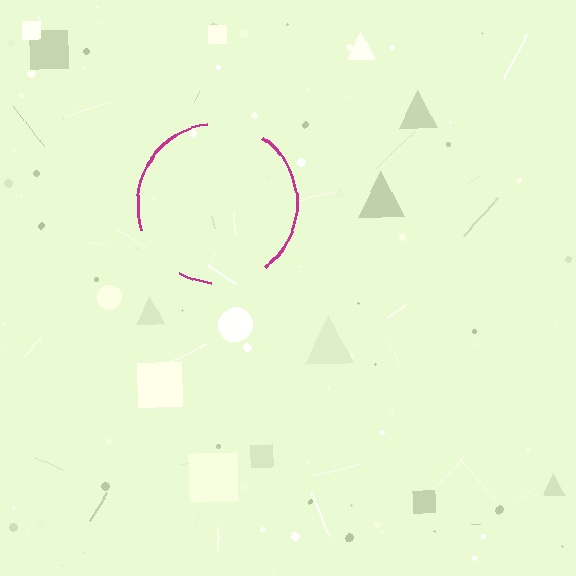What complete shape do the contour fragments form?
The contour fragments form a circle.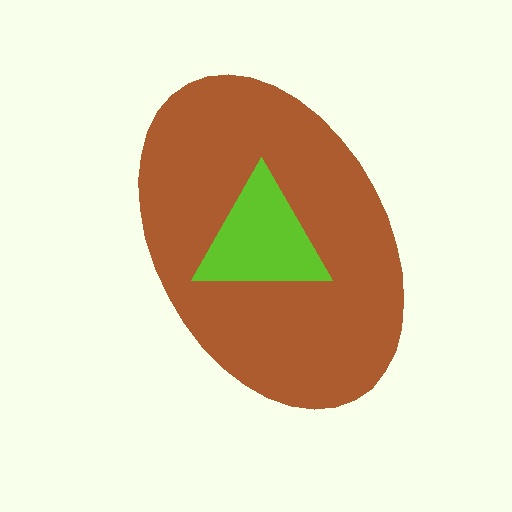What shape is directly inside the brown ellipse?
The lime triangle.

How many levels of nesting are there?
2.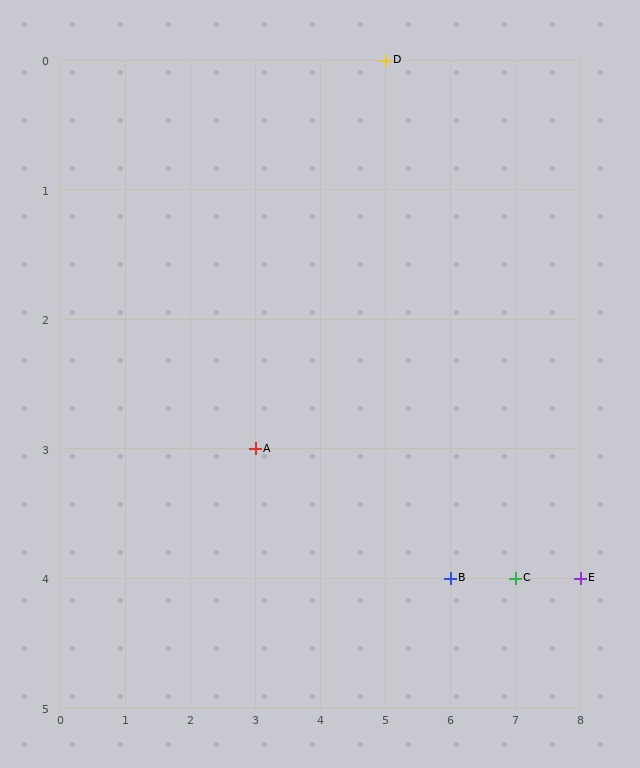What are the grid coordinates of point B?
Point B is at grid coordinates (6, 4).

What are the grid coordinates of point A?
Point A is at grid coordinates (3, 3).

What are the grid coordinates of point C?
Point C is at grid coordinates (7, 4).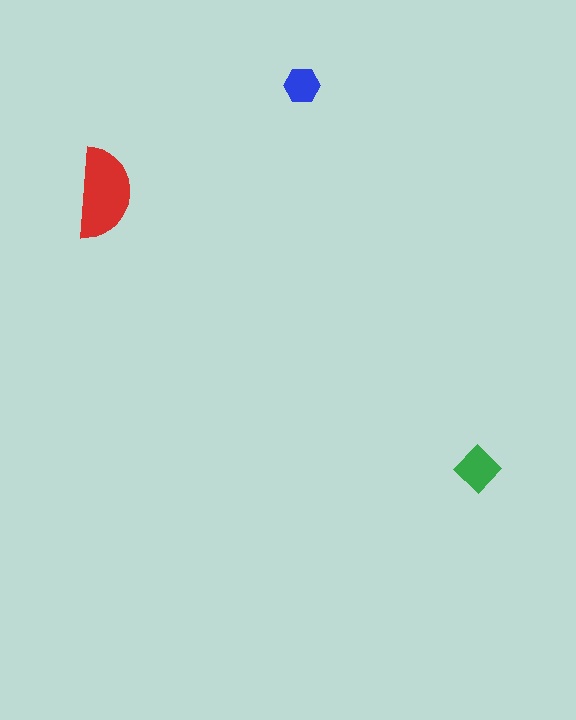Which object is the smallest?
The blue hexagon.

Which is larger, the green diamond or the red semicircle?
The red semicircle.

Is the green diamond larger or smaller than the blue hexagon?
Larger.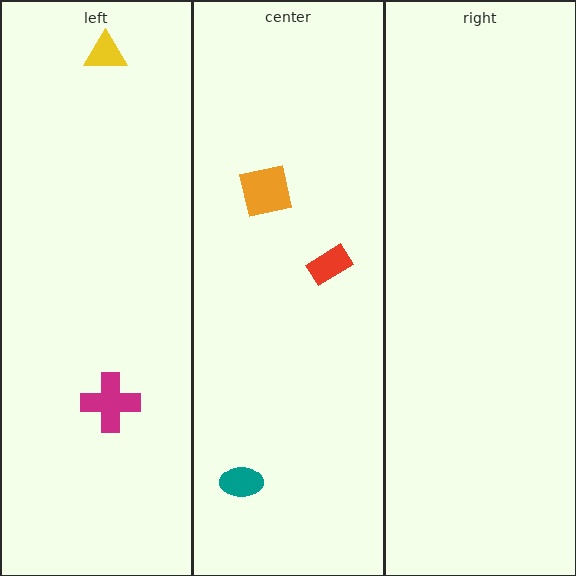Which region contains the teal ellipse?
The center region.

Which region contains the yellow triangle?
The left region.